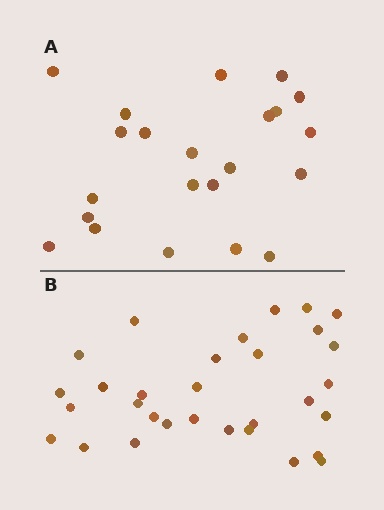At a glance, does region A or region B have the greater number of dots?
Region B (the bottom region) has more dots.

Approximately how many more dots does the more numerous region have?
Region B has roughly 8 or so more dots than region A.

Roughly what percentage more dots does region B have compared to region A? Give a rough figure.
About 40% more.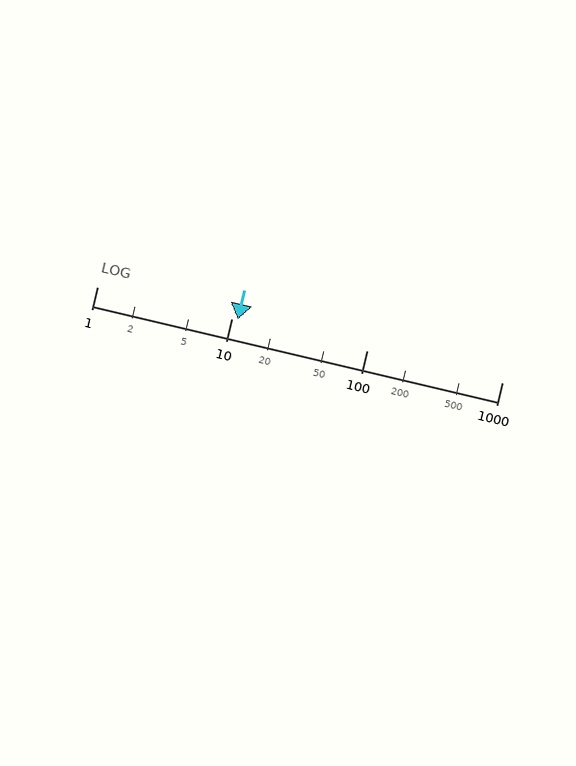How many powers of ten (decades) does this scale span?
The scale spans 3 decades, from 1 to 1000.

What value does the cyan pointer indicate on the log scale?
The pointer indicates approximately 11.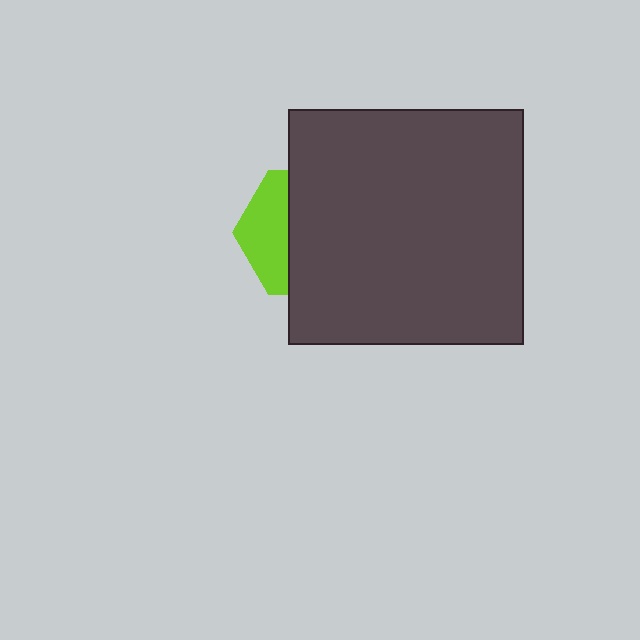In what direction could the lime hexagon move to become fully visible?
The lime hexagon could move left. That would shift it out from behind the dark gray square entirely.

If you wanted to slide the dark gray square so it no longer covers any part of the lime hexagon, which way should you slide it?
Slide it right — that is the most direct way to separate the two shapes.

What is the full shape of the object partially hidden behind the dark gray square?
The partially hidden object is a lime hexagon.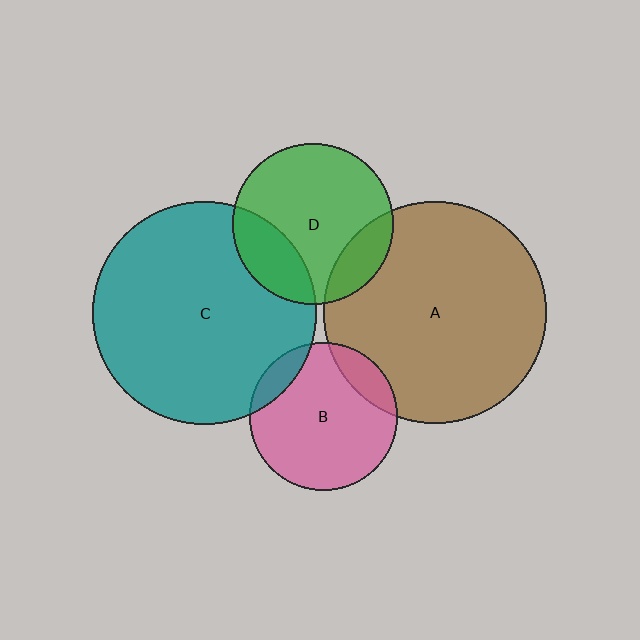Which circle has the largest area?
Circle C (teal).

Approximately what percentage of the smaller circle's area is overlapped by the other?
Approximately 10%.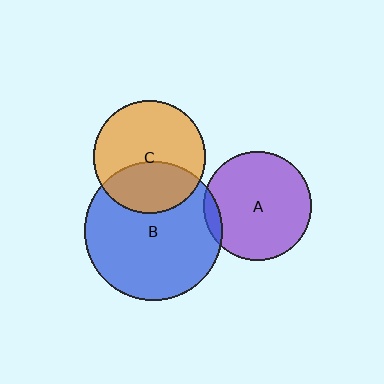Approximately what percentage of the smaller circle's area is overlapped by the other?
Approximately 35%.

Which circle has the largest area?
Circle B (blue).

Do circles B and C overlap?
Yes.